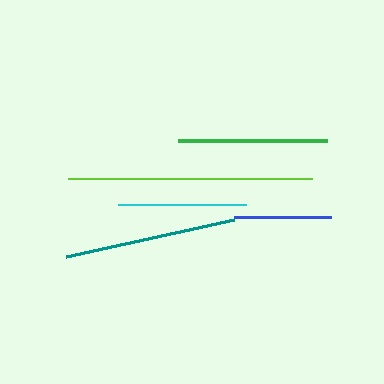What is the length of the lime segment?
The lime segment is approximately 244 pixels long.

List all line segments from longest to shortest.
From longest to shortest: lime, teal, green, cyan, blue.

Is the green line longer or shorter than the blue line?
The green line is longer than the blue line.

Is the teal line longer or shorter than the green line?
The teal line is longer than the green line.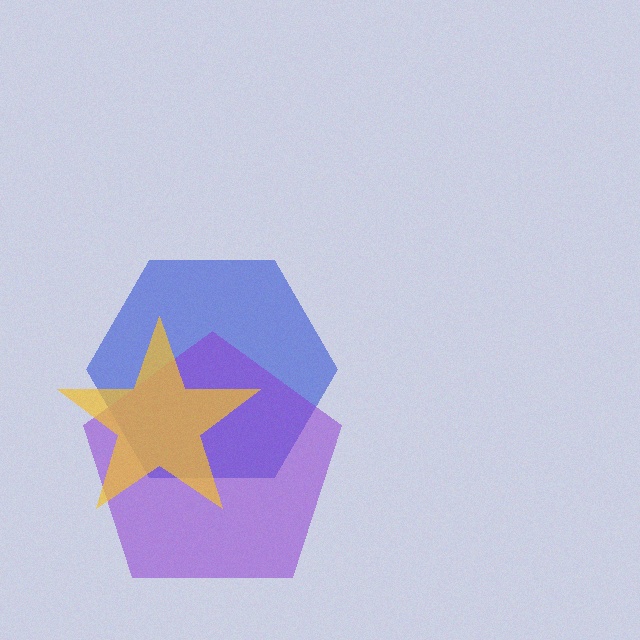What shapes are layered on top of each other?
The layered shapes are: a blue hexagon, a purple pentagon, a yellow star.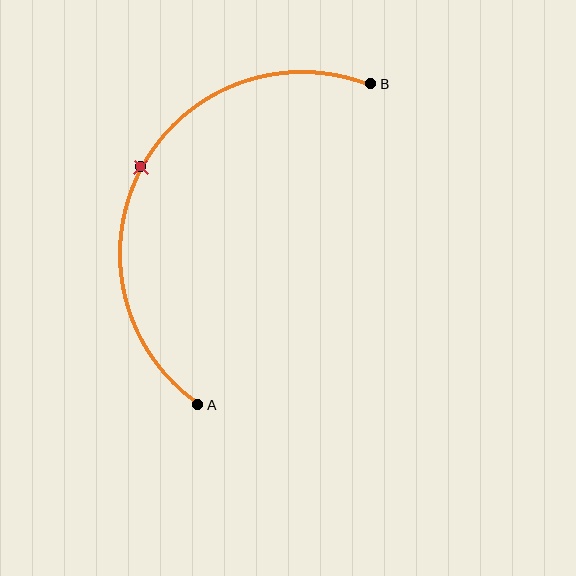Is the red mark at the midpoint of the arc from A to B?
Yes. The red mark lies on the arc at equal arc-length from both A and B — it is the arc midpoint.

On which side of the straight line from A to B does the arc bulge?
The arc bulges to the left of the straight line connecting A and B.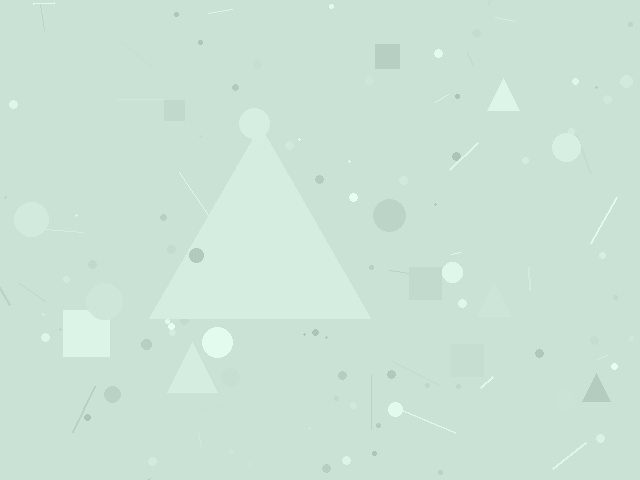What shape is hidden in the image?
A triangle is hidden in the image.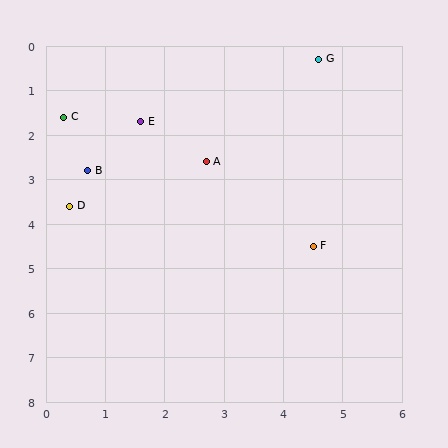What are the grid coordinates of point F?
Point F is at approximately (4.5, 4.5).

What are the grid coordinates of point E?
Point E is at approximately (1.6, 1.7).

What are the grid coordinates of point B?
Point B is at approximately (0.7, 2.8).